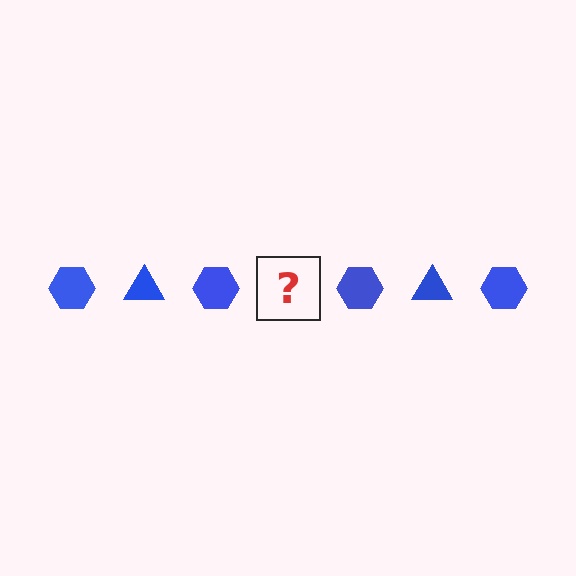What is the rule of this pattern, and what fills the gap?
The rule is that the pattern cycles through hexagon, triangle shapes in blue. The gap should be filled with a blue triangle.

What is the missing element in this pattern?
The missing element is a blue triangle.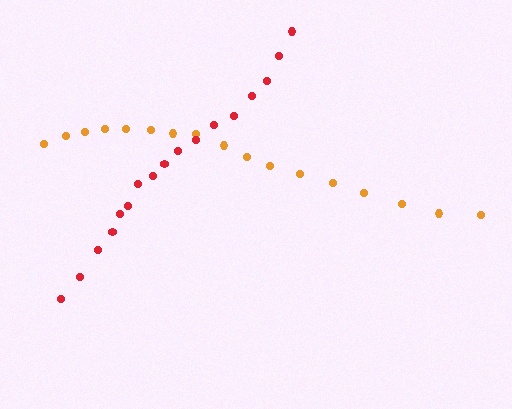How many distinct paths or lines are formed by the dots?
There are 2 distinct paths.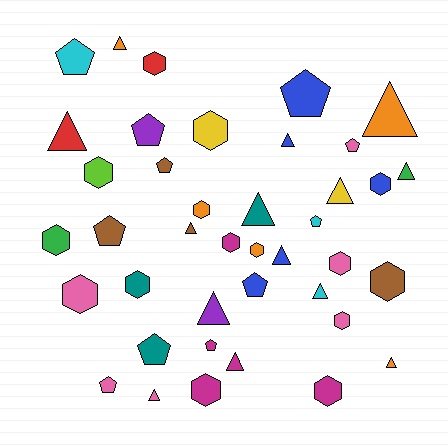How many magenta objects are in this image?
There are 5 magenta objects.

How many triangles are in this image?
There are 14 triangles.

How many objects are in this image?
There are 40 objects.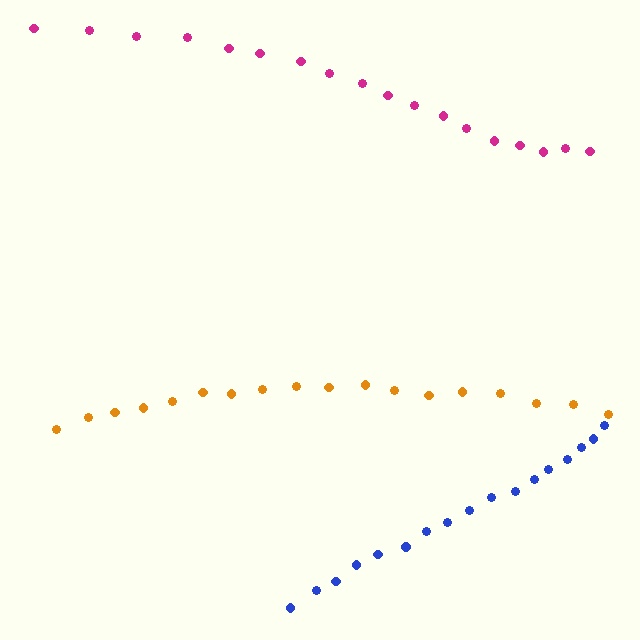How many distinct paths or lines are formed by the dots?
There are 3 distinct paths.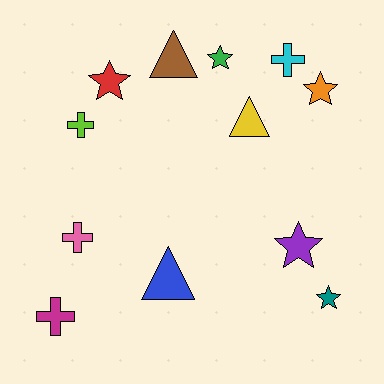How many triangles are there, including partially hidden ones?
There are 3 triangles.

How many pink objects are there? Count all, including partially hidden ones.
There is 1 pink object.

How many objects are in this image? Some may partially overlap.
There are 12 objects.